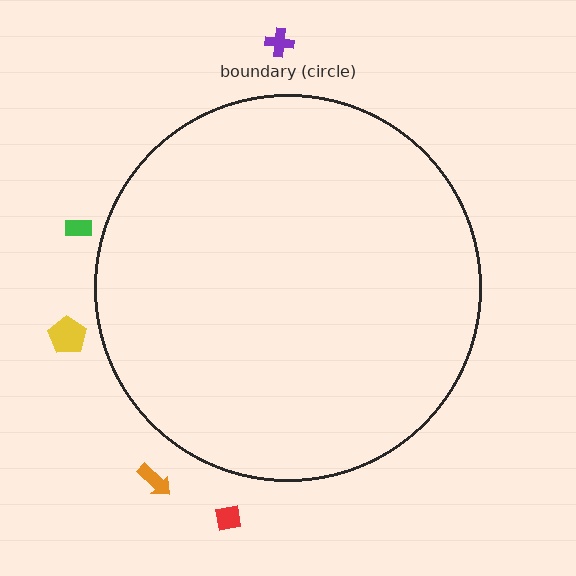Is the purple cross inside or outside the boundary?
Outside.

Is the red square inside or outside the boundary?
Outside.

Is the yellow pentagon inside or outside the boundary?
Outside.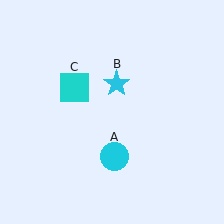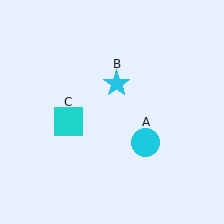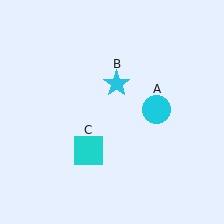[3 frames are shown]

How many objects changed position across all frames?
2 objects changed position: cyan circle (object A), cyan square (object C).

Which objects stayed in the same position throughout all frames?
Cyan star (object B) remained stationary.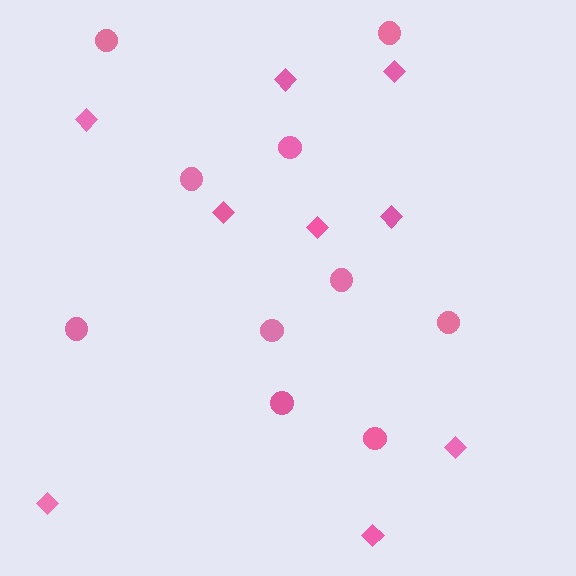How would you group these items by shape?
There are 2 groups: one group of circles (10) and one group of diamonds (9).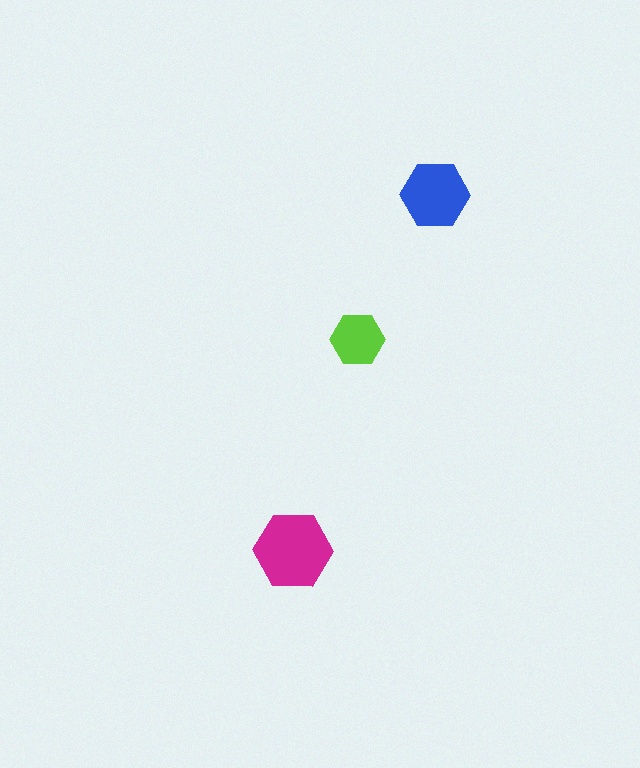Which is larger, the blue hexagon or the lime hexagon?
The blue one.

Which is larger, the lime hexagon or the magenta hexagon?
The magenta one.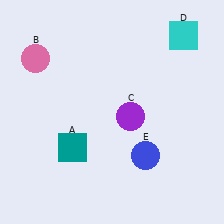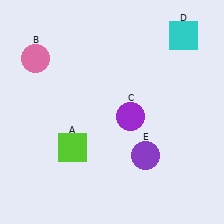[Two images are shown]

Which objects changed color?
A changed from teal to lime. E changed from blue to purple.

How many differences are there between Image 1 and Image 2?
There are 2 differences between the two images.